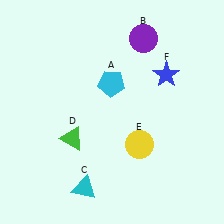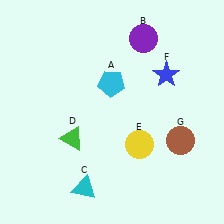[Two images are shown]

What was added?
A brown circle (G) was added in Image 2.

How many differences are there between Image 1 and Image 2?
There is 1 difference between the two images.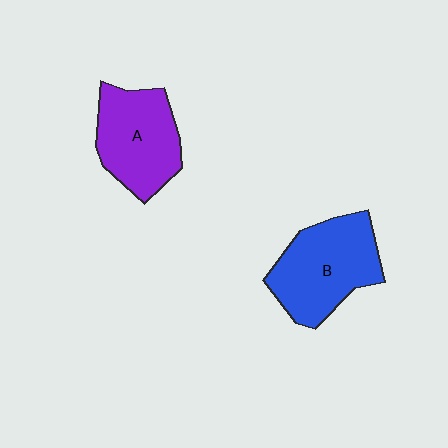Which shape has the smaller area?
Shape A (purple).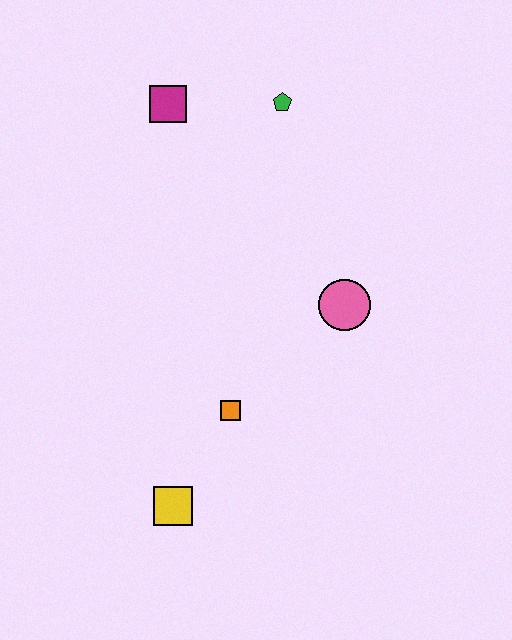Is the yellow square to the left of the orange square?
Yes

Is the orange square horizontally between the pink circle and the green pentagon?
No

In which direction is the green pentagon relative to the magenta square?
The green pentagon is to the right of the magenta square.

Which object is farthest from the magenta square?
The yellow square is farthest from the magenta square.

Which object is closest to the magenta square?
The green pentagon is closest to the magenta square.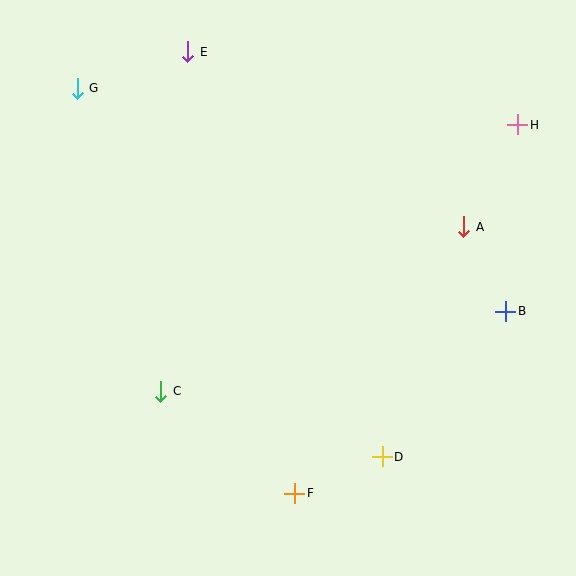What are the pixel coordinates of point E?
Point E is at (188, 52).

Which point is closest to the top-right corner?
Point H is closest to the top-right corner.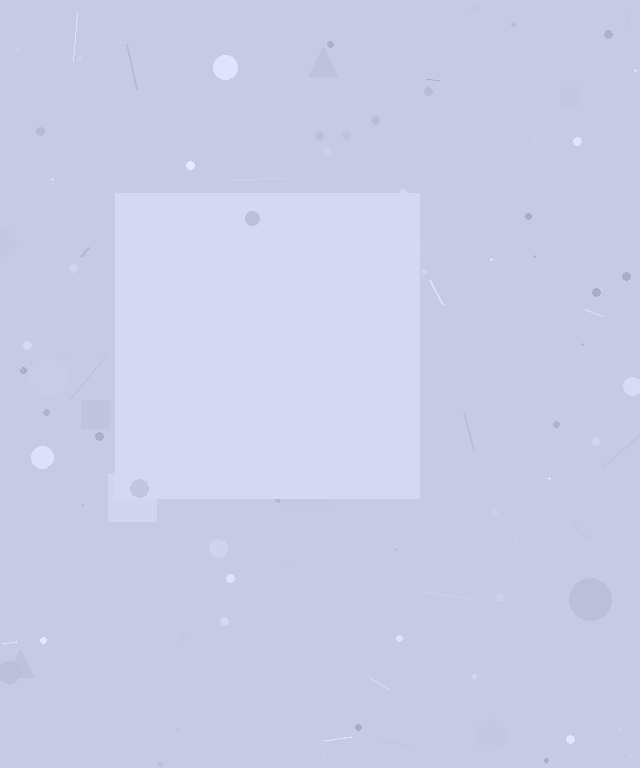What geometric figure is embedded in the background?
A square is embedded in the background.